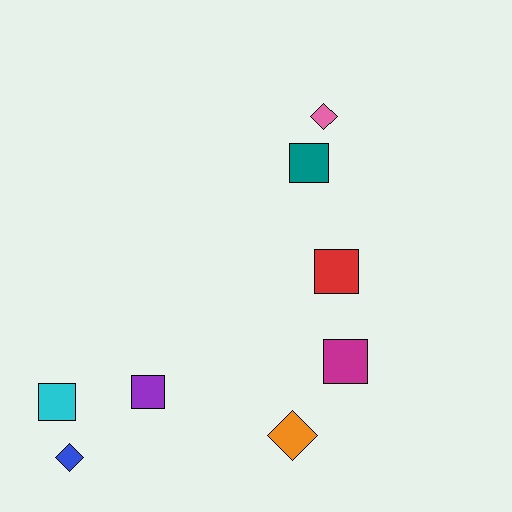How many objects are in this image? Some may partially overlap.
There are 8 objects.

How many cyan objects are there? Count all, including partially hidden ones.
There is 1 cyan object.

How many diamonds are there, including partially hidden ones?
There are 3 diamonds.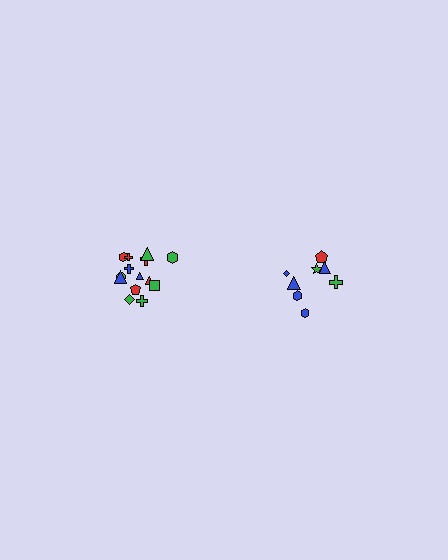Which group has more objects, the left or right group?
The left group.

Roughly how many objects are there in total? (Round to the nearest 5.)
Roughly 25 objects in total.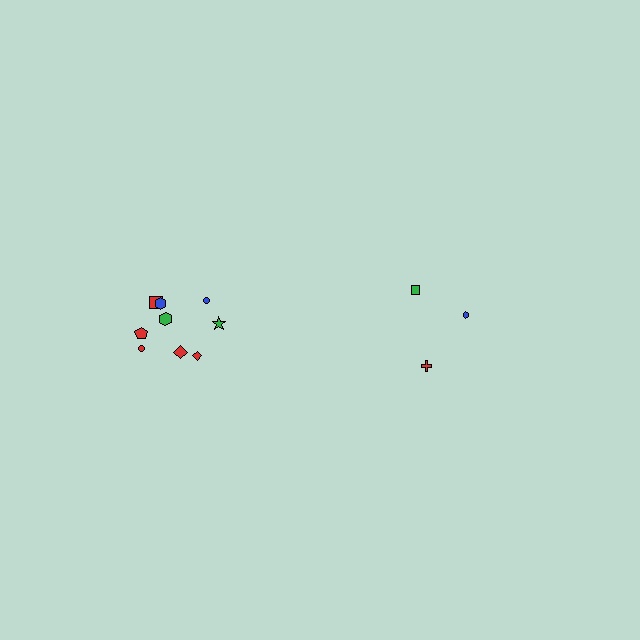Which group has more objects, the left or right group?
The left group.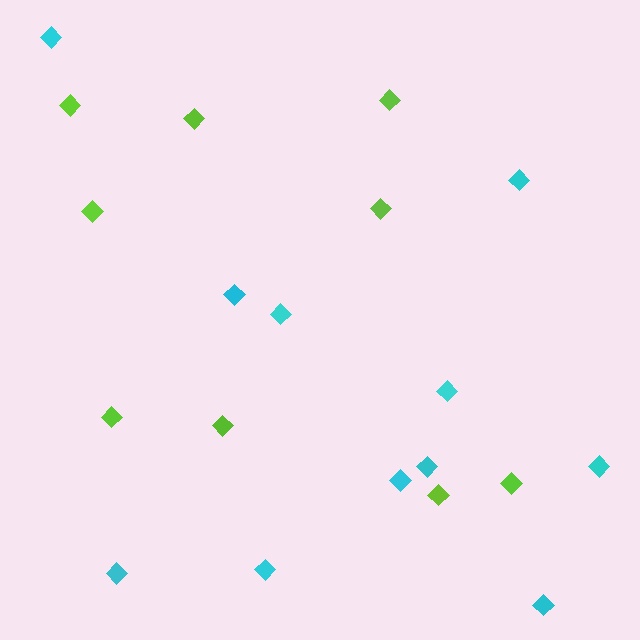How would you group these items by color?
There are 2 groups: one group of lime diamonds (9) and one group of cyan diamonds (11).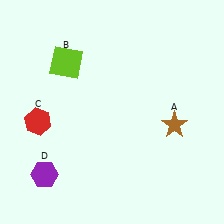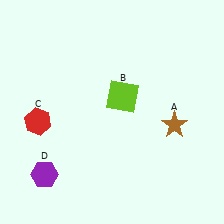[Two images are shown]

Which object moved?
The lime square (B) moved right.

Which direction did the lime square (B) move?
The lime square (B) moved right.